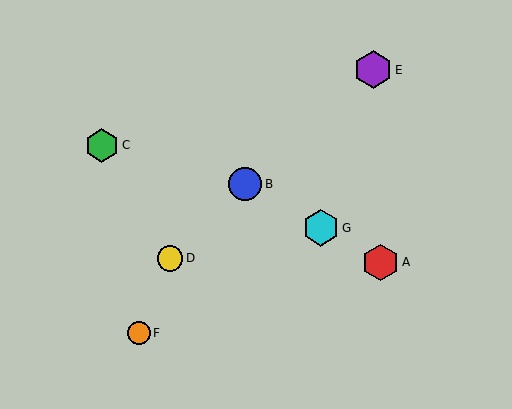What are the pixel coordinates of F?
Object F is at (139, 333).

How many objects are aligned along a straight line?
3 objects (A, B, G) are aligned along a straight line.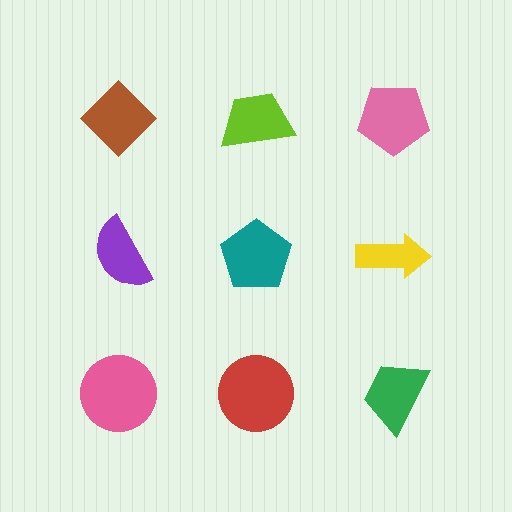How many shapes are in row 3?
3 shapes.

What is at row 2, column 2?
A teal pentagon.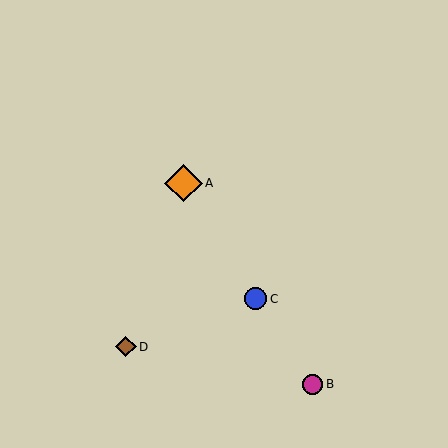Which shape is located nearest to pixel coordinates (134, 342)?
The brown diamond (labeled D) at (126, 347) is nearest to that location.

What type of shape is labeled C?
Shape C is a blue circle.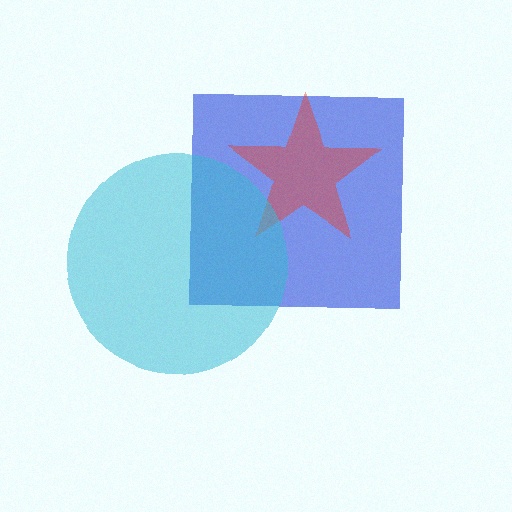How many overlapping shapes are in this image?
There are 3 overlapping shapes in the image.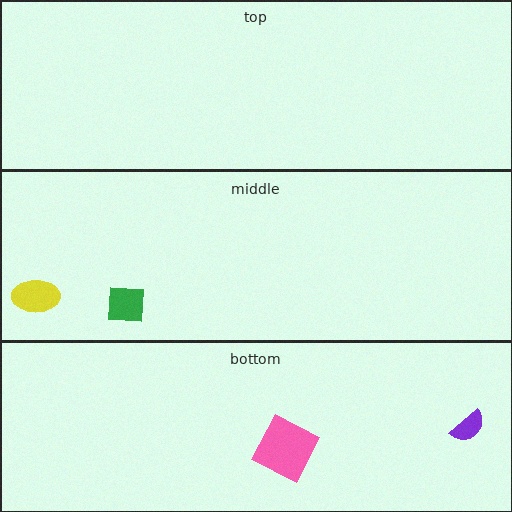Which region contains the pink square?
The bottom region.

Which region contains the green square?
The middle region.